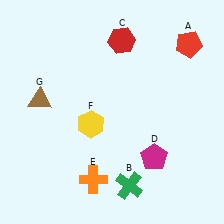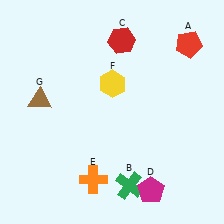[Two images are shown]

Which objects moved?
The objects that moved are: the magenta pentagon (D), the yellow hexagon (F).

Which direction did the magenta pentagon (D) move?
The magenta pentagon (D) moved down.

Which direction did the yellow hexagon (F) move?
The yellow hexagon (F) moved up.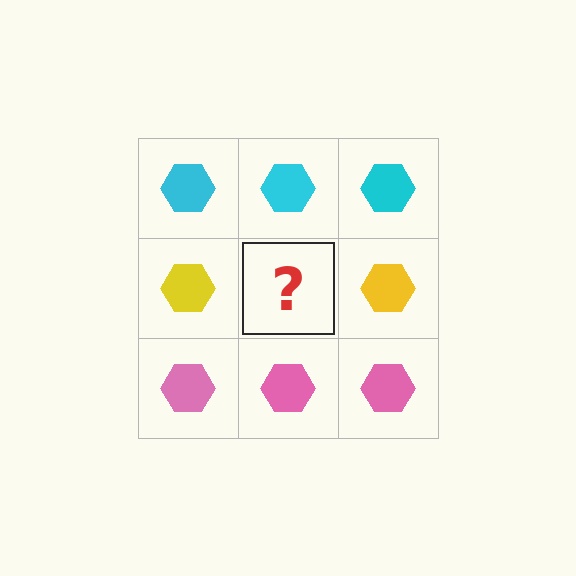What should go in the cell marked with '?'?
The missing cell should contain a yellow hexagon.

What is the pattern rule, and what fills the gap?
The rule is that each row has a consistent color. The gap should be filled with a yellow hexagon.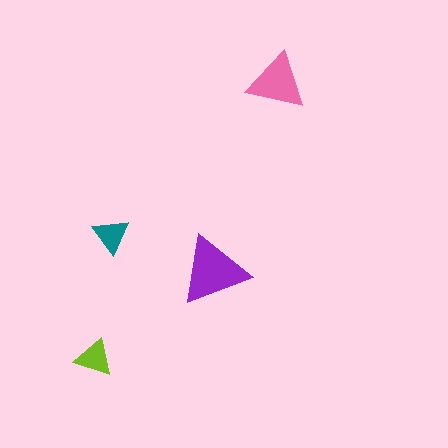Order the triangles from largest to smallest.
the purple one, the pink one, the lime one, the teal one.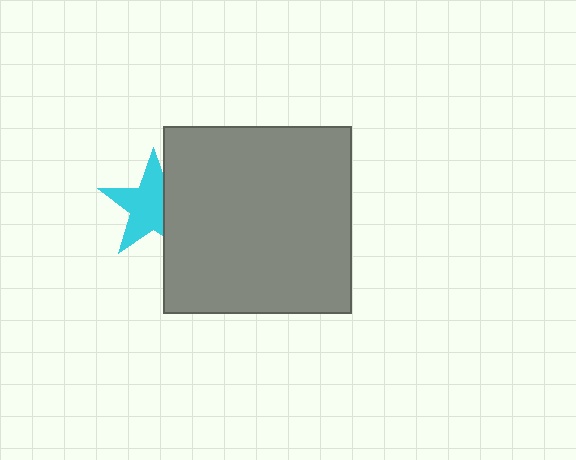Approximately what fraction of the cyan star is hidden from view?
Roughly 32% of the cyan star is hidden behind the gray square.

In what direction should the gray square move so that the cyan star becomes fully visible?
The gray square should move right. That is the shortest direction to clear the overlap and leave the cyan star fully visible.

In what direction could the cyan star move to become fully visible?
The cyan star could move left. That would shift it out from behind the gray square entirely.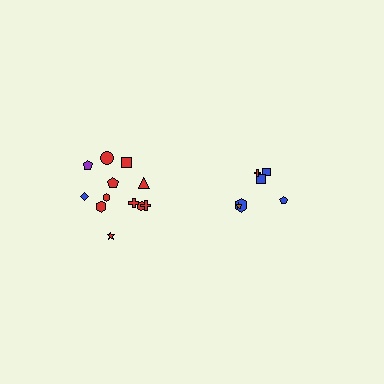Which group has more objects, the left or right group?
The left group.